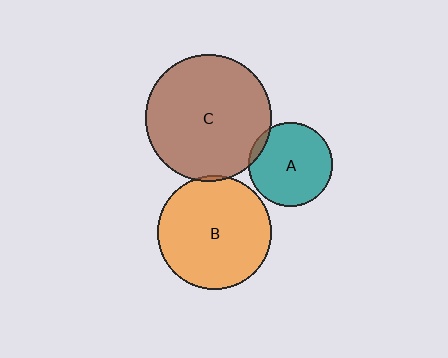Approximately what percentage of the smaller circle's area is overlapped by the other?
Approximately 5%.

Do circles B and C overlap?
Yes.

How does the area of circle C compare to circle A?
Approximately 2.3 times.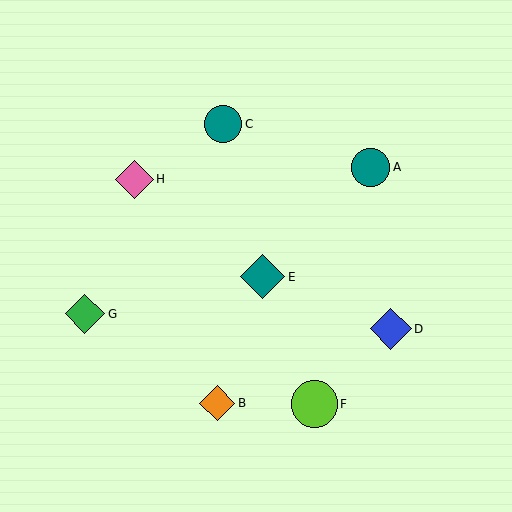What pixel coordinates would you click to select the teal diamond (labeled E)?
Click at (263, 277) to select the teal diamond E.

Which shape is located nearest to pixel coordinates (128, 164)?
The pink diamond (labeled H) at (134, 179) is nearest to that location.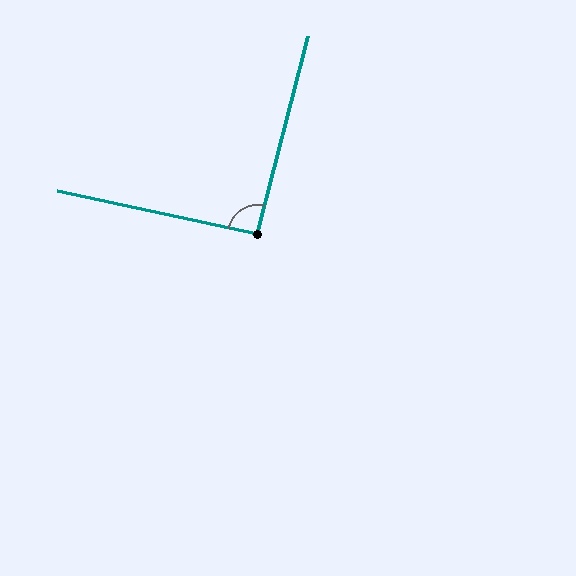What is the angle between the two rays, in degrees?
Approximately 92 degrees.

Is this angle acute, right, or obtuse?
It is approximately a right angle.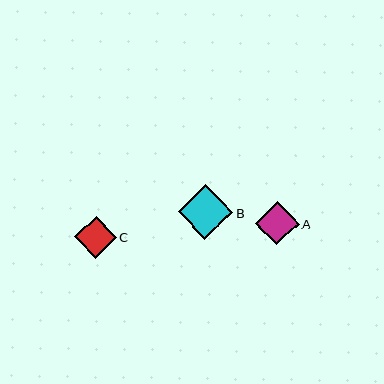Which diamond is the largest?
Diamond B is the largest with a size of approximately 54 pixels.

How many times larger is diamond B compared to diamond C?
Diamond B is approximately 1.3 times the size of diamond C.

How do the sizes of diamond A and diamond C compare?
Diamond A and diamond C are approximately the same size.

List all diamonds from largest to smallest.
From largest to smallest: B, A, C.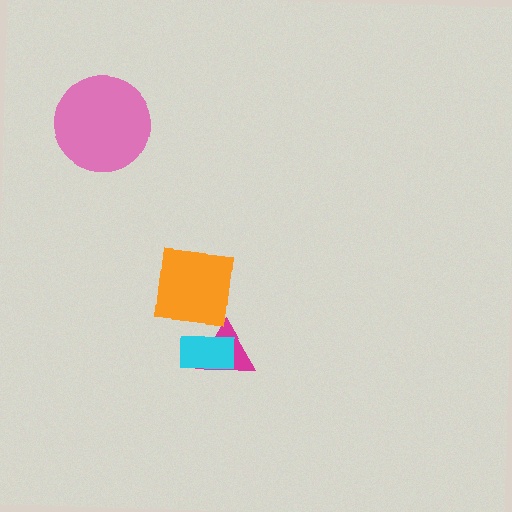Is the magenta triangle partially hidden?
Yes, it is partially covered by another shape.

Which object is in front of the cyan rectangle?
The orange square is in front of the cyan rectangle.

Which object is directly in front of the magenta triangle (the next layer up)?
The cyan rectangle is directly in front of the magenta triangle.